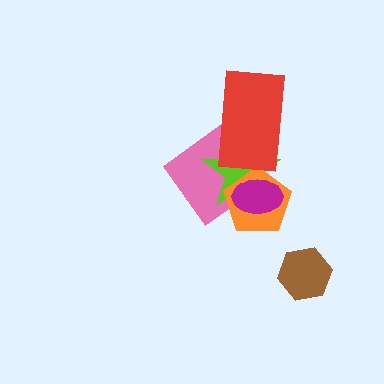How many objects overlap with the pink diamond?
4 objects overlap with the pink diamond.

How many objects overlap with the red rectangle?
2 objects overlap with the red rectangle.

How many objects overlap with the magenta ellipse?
3 objects overlap with the magenta ellipse.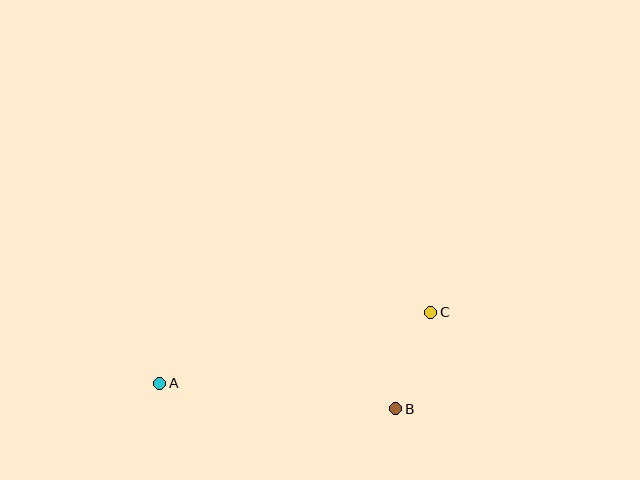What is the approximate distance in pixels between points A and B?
The distance between A and B is approximately 237 pixels.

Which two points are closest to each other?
Points B and C are closest to each other.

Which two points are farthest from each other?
Points A and C are farthest from each other.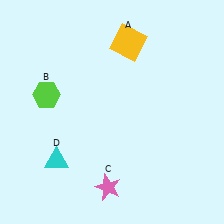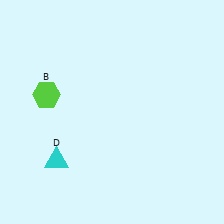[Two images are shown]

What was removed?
The pink star (C), the yellow square (A) were removed in Image 2.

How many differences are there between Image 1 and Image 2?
There are 2 differences between the two images.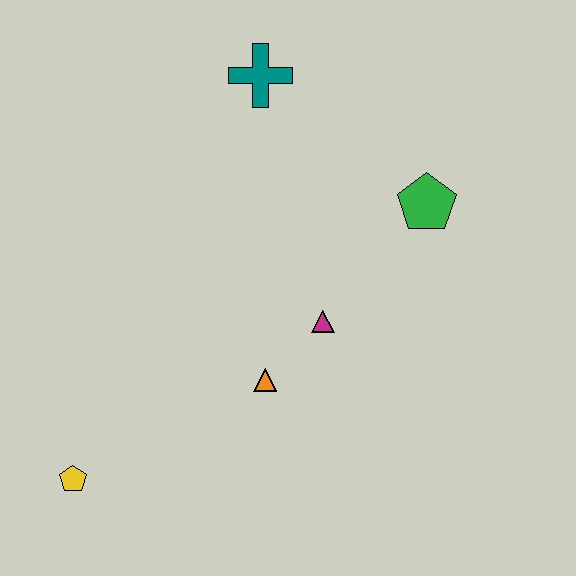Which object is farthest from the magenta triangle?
The yellow pentagon is farthest from the magenta triangle.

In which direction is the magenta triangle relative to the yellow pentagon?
The magenta triangle is to the right of the yellow pentagon.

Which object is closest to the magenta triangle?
The orange triangle is closest to the magenta triangle.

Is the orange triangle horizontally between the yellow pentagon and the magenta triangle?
Yes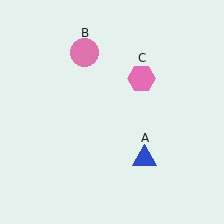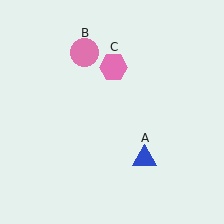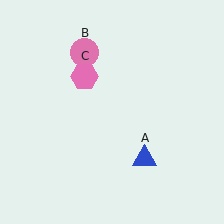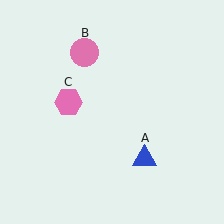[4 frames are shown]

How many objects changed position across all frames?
1 object changed position: pink hexagon (object C).